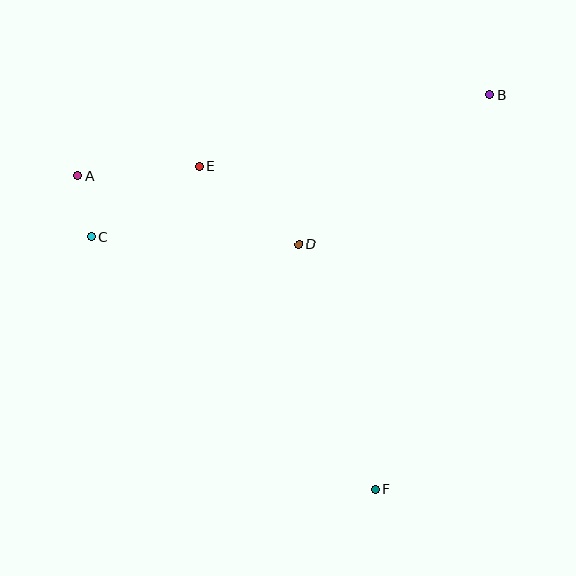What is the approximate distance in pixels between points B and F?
The distance between B and F is approximately 411 pixels.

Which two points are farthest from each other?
Points A and F are farthest from each other.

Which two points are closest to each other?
Points A and C are closest to each other.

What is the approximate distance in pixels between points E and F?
The distance between E and F is approximately 367 pixels.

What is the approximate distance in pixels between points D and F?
The distance between D and F is approximately 256 pixels.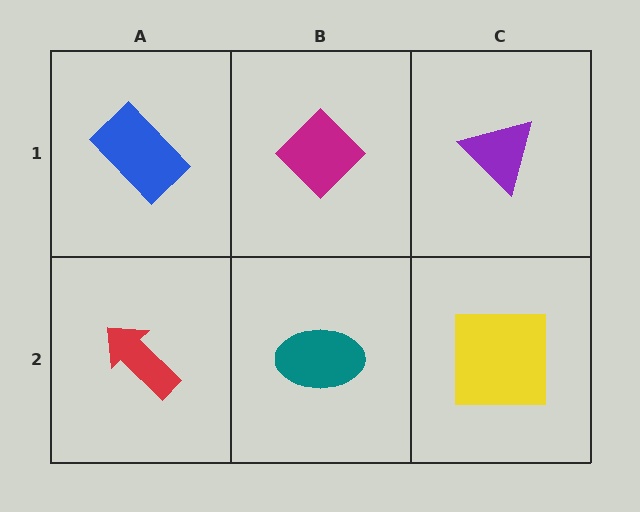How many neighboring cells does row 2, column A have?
2.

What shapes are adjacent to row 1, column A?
A red arrow (row 2, column A), a magenta diamond (row 1, column B).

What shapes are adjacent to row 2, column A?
A blue rectangle (row 1, column A), a teal ellipse (row 2, column B).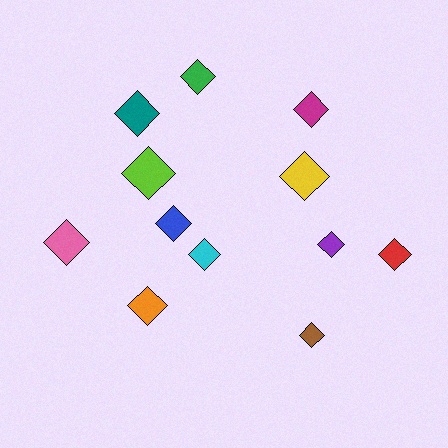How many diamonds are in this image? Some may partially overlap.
There are 12 diamonds.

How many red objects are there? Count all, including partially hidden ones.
There is 1 red object.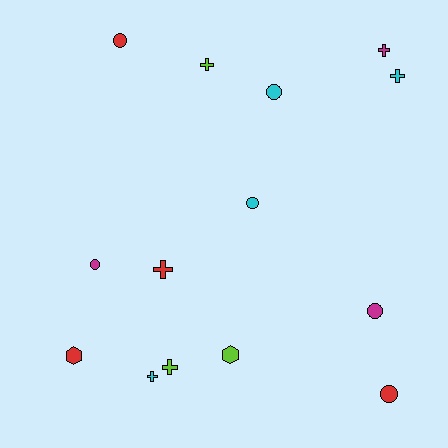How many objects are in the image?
There are 14 objects.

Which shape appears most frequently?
Cross, with 6 objects.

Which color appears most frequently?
Red, with 4 objects.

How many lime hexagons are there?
There is 1 lime hexagon.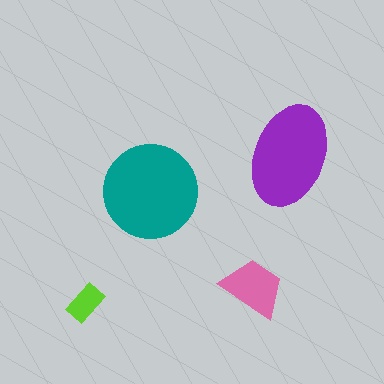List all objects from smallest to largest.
The lime rectangle, the pink trapezoid, the purple ellipse, the teal circle.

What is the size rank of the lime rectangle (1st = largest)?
4th.